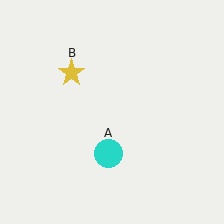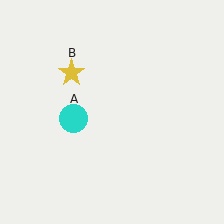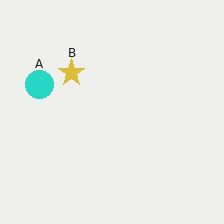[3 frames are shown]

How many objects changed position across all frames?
1 object changed position: cyan circle (object A).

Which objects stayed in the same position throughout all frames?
Yellow star (object B) remained stationary.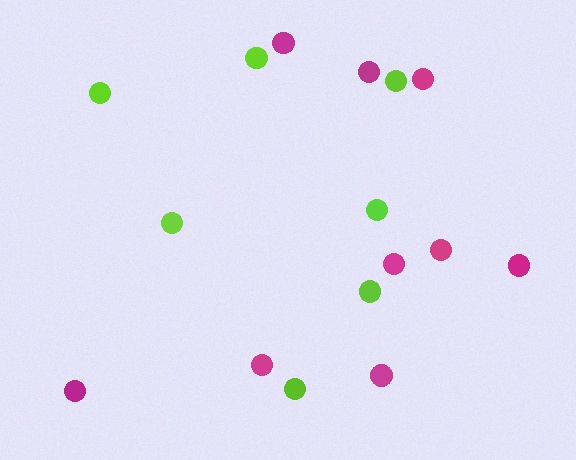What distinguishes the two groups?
There are 2 groups: one group of magenta circles (9) and one group of lime circles (7).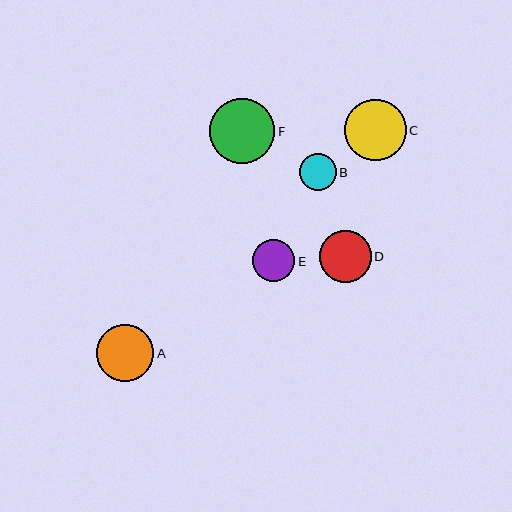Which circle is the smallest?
Circle B is the smallest with a size of approximately 37 pixels.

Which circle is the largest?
Circle F is the largest with a size of approximately 65 pixels.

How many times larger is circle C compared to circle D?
Circle C is approximately 1.2 times the size of circle D.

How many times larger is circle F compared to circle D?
Circle F is approximately 1.3 times the size of circle D.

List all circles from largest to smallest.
From largest to smallest: F, C, A, D, E, B.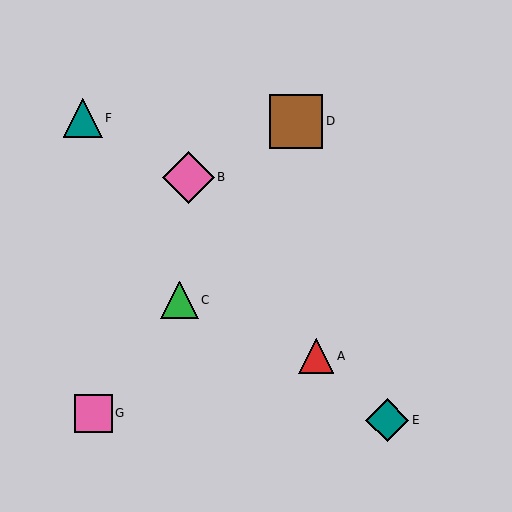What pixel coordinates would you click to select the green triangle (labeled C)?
Click at (179, 300) to select the green triangle C.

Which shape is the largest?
The brown square (labeled D) is the largest.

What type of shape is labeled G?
Shape G is a pink square.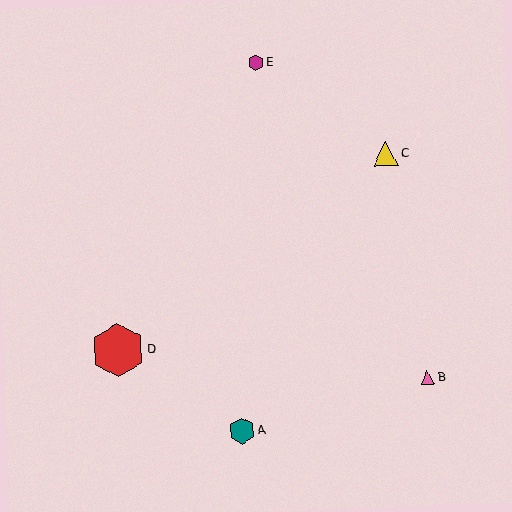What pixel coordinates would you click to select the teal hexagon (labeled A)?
Click at (242, 431) to select the teal hexagon A.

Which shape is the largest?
The red hexagon (labeled D) is the largest.